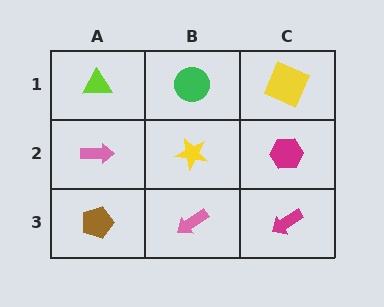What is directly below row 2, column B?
A pink arrow.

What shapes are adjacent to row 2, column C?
A yellow square (row 1, column C), a magenta arrow (row 3, column C), a yellow star (row 2, column B).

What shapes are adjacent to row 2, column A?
A lime triangle (row 1, column A), a brown pentagon (row 3, column A), a yellow star (row 2, column B).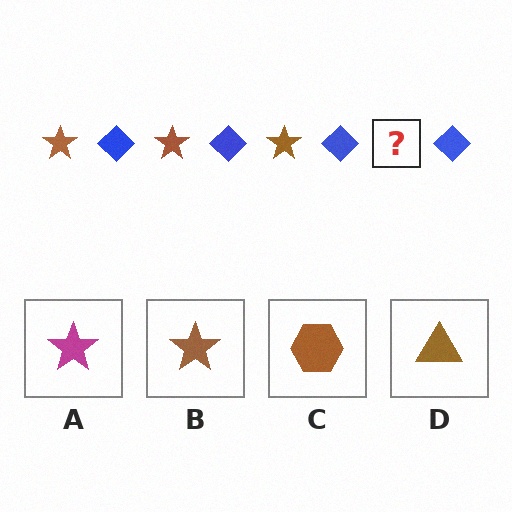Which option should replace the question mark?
Option B.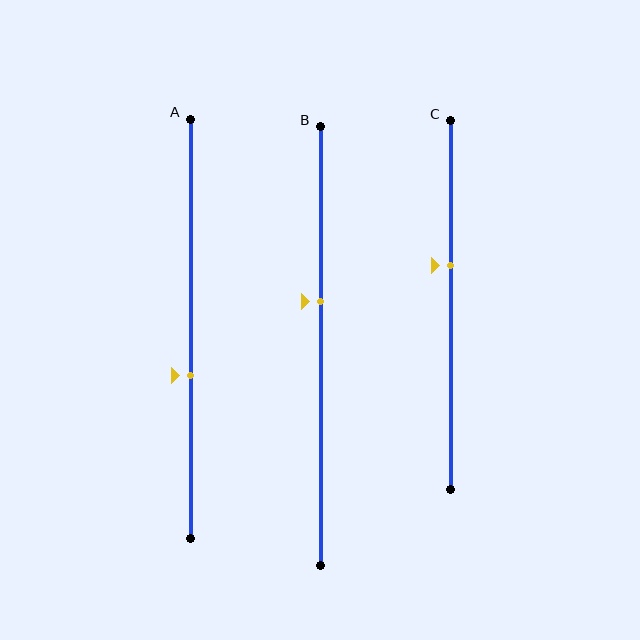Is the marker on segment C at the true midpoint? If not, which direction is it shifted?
No, the marker on segment C is shifted upward by about 11% of the segment length.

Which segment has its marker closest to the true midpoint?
Segment B has its marker closest to the true midpoint.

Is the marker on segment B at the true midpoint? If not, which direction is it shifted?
No, the marker on segment B is shifted upward by about 10% of the segment length.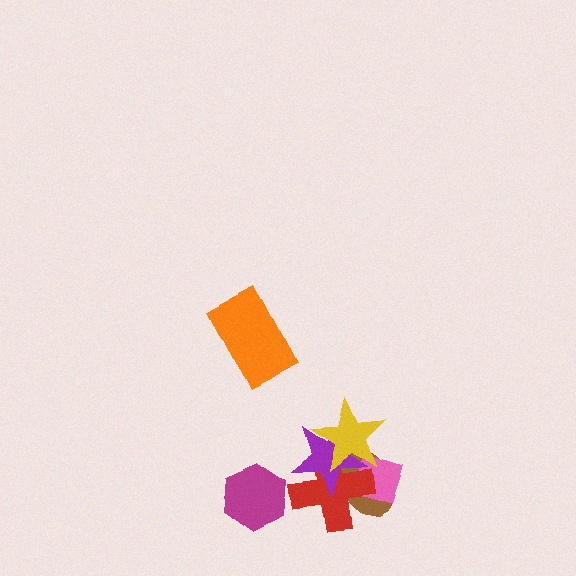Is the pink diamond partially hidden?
Yes, it is partially covered by another shape.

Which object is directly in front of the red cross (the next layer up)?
The purple star is directly in front of the red cross.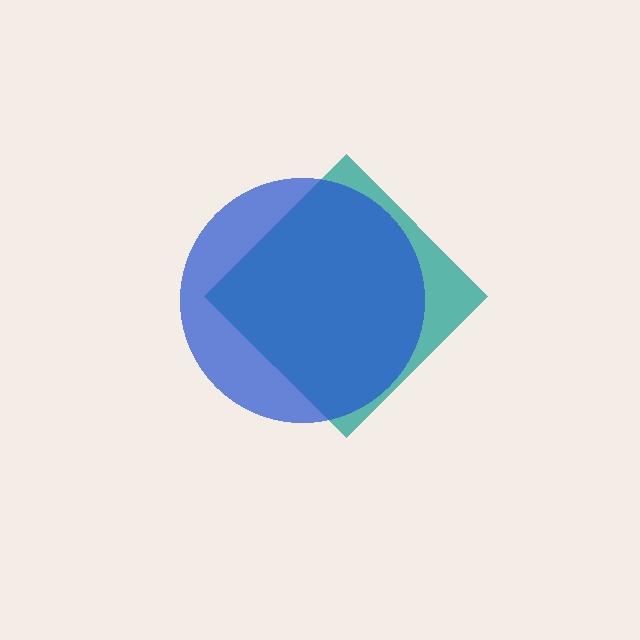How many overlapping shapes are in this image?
There are 2 overlapping shapes in the image.